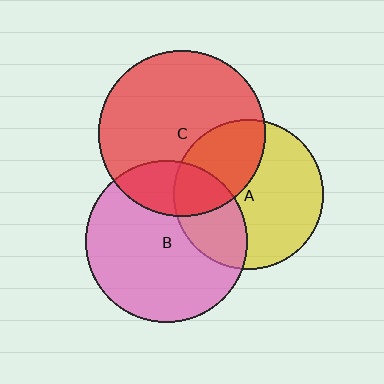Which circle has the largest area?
Circle C (red).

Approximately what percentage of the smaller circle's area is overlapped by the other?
Approximately 25%.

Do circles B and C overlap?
Yes.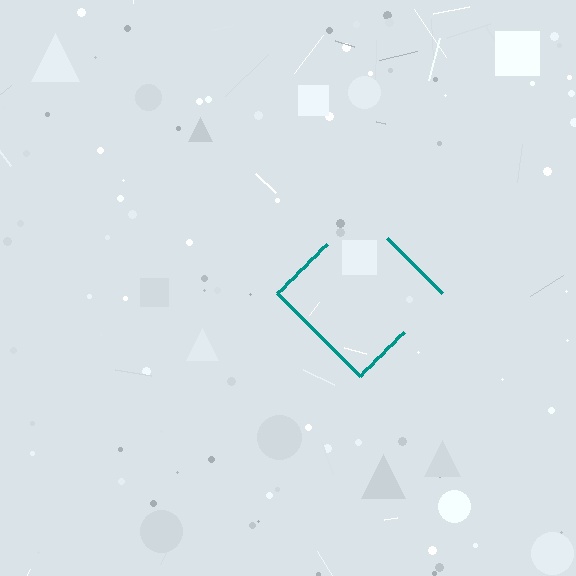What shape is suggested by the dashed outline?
The dashed outline suggests a diamond.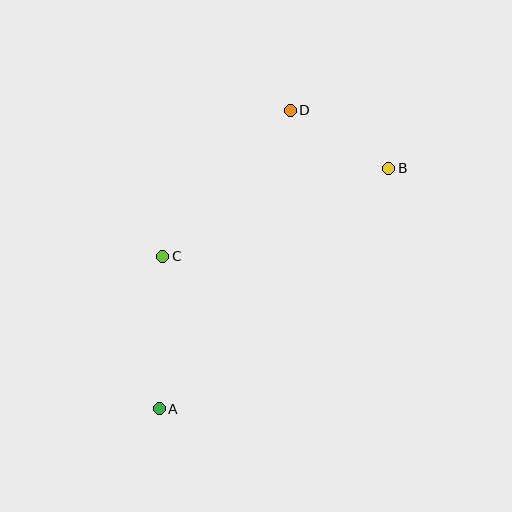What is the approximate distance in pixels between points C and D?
The distance between C and D is approximately 194 pixels.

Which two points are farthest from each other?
Points A and B are farthest from each other.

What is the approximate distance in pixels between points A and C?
The distance between A and C is approximately 152 pixels.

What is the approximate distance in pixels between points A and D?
The distance between A and D is approximately 326 pixels.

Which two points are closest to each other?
Points B and D are closest to each other.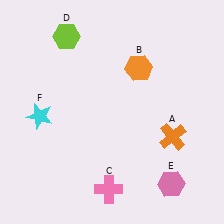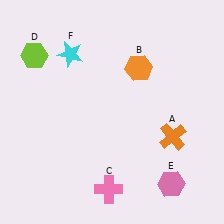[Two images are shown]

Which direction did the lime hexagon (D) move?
The lime hexagon (D) moved left.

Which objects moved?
The objects that moved are: the lime hexagon (D), the cyan star (F).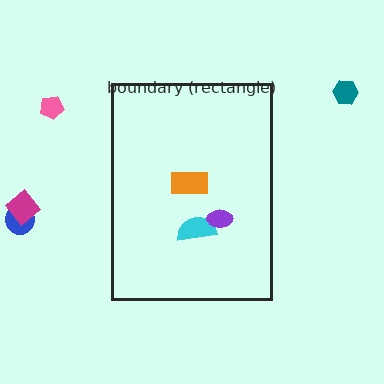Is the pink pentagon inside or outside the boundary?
Outside.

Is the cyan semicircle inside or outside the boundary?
Inside.